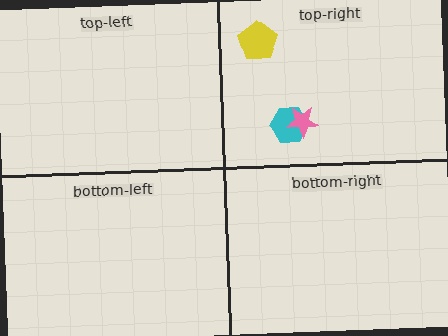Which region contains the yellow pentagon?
The top-right region.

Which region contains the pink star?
The top-right region.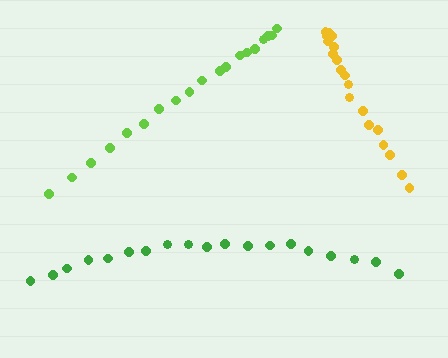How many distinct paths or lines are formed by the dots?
There are 3 distinct paths.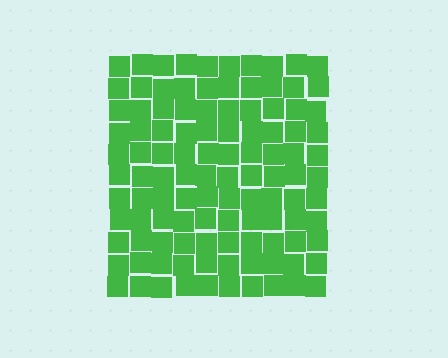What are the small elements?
The small elements are squares.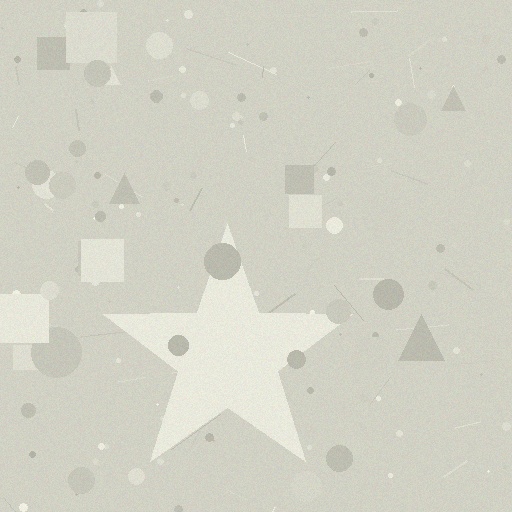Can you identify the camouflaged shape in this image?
The camouflaged shape is a star.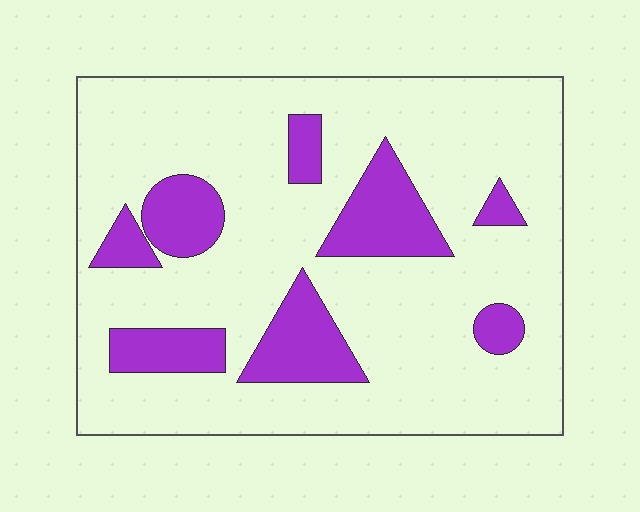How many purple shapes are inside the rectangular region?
8.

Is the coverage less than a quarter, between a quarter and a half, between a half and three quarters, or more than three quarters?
Less than a quarter.